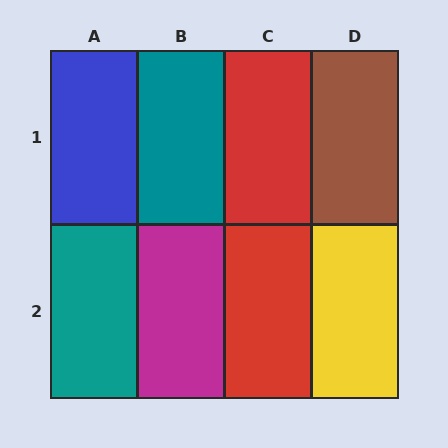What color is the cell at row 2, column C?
Red.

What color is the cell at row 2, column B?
Magenta.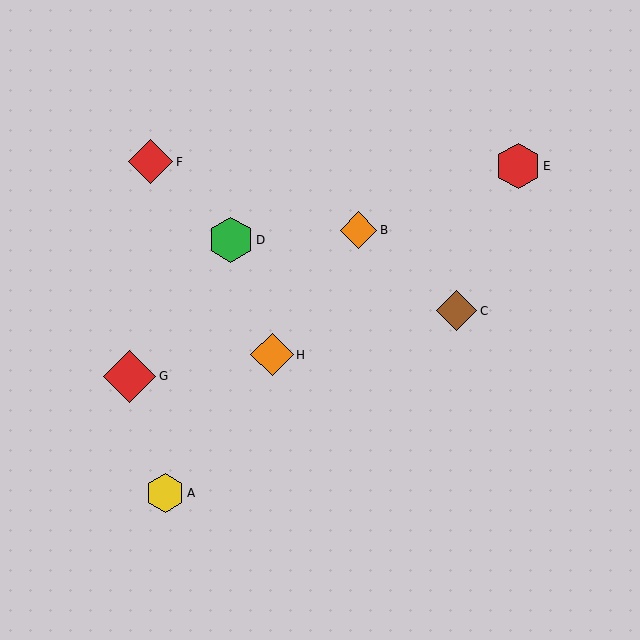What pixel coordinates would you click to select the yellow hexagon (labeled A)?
Click at (165, 493) to select the yellow hexagon A.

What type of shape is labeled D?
Shape D is a green hexagon.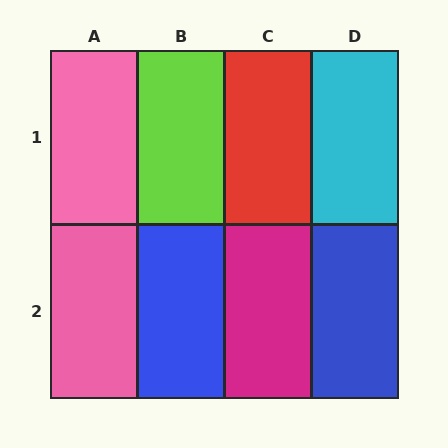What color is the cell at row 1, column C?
Red.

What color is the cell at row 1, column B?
Lime.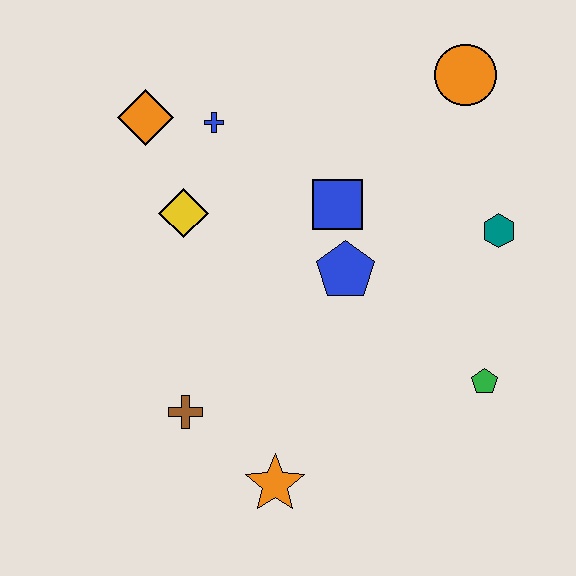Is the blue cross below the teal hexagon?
No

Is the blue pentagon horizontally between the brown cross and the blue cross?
No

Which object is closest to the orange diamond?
The blue cross is closest to the orange diamond.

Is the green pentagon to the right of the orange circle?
Yes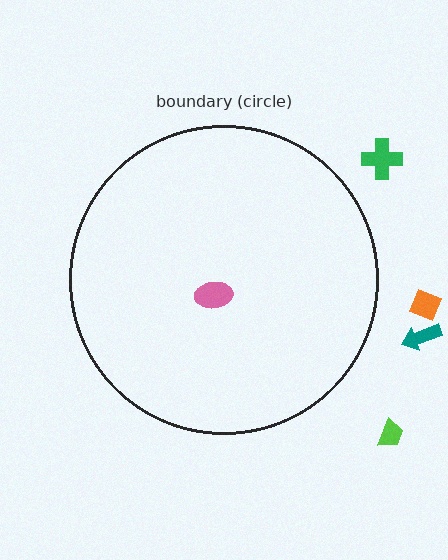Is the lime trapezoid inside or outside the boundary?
Outside.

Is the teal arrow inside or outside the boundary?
Outside.